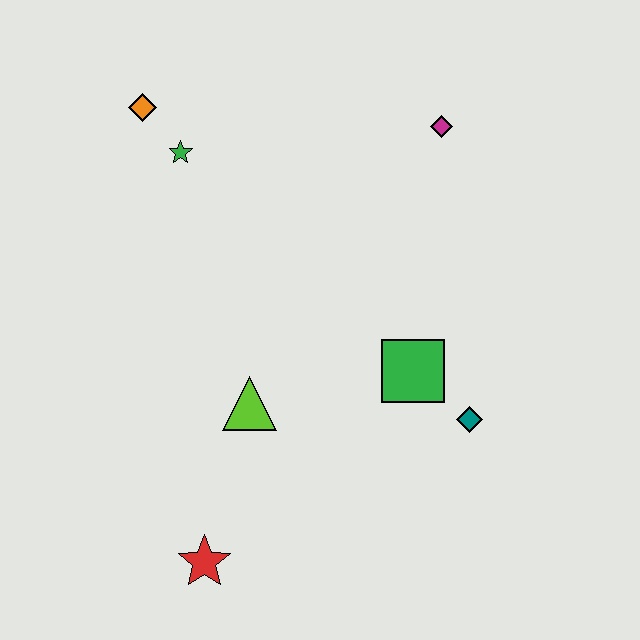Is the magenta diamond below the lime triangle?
No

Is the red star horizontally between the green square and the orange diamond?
Yes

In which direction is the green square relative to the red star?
The green square is to the right of the red star.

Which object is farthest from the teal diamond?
The orange diamond is farthest from the teal diamond.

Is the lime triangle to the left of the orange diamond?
No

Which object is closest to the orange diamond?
The green star is closest to the orange diamond.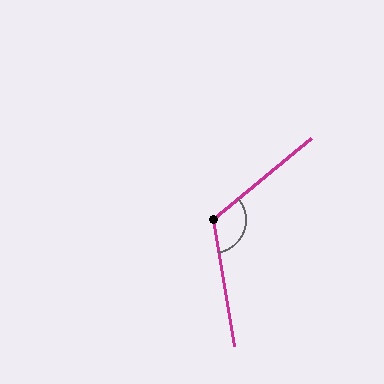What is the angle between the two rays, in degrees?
Approximately 120 degrees.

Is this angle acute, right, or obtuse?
It is obtuse.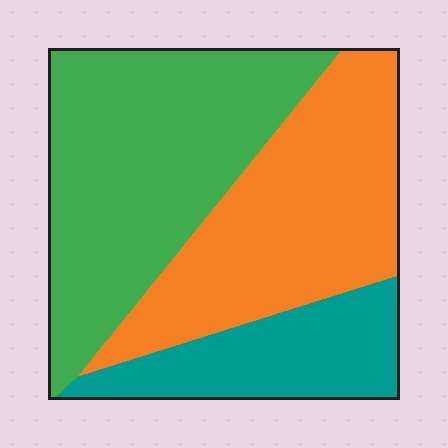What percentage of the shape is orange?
Orange covers around 35% of the shape.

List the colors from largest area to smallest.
From largest to smallest: green, orange, teal.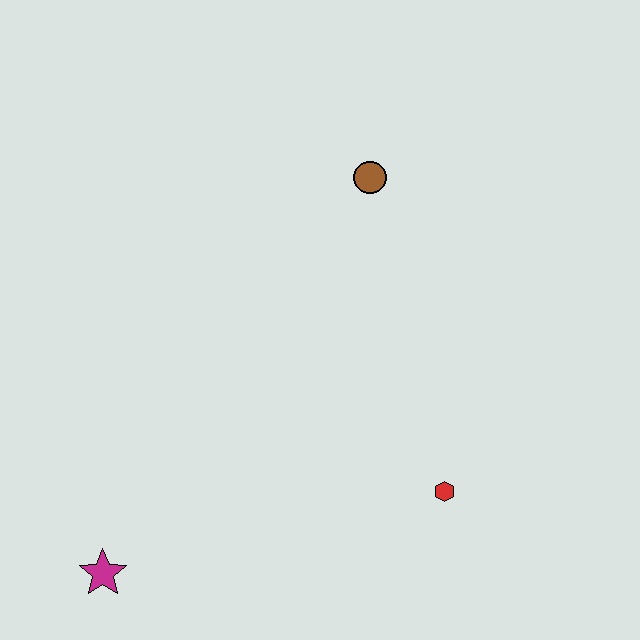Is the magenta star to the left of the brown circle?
Yes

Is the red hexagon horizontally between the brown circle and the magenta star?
No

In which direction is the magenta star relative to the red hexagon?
The magenta star is to the left of the red hexagon.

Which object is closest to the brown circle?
The red hexagon is closest to the brown circle.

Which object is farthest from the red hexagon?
The magenta star is farthest from the red hexagon.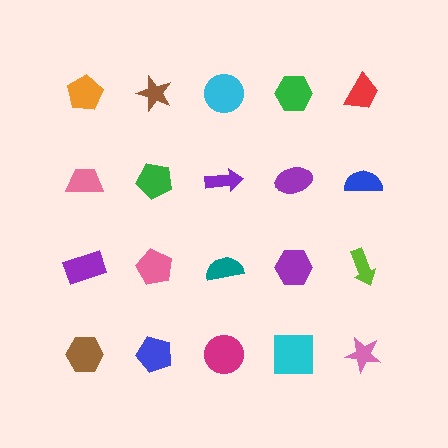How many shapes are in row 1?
5 shapes.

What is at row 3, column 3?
A teal semicircle.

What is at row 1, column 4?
A green hexagon.